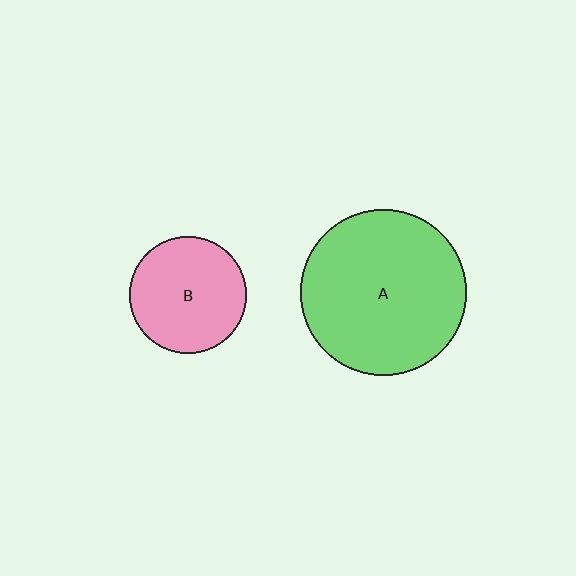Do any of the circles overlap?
No, none of the circles overlap.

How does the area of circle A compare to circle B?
Approximately 2.0 times.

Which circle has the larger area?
Circle A (green).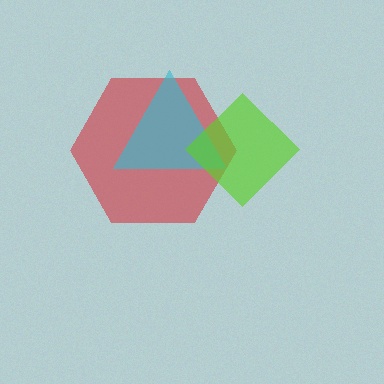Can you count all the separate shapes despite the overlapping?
Yes, there are 3 separate shapes.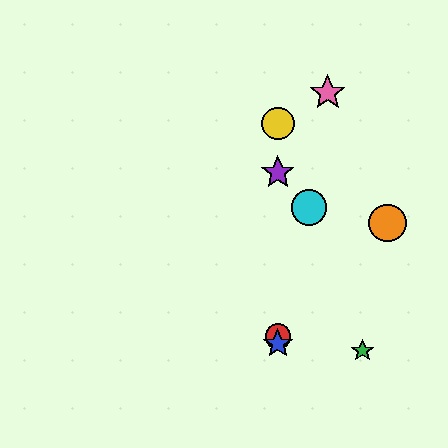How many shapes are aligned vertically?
4 shapes (the red circle, the blue star, the yellow circle, the purple star) are aligned vertically.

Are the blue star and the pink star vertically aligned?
No, the blue star is at x≈278 and the pink star is at x≈328.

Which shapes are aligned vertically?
The red circle, the blue star, the yellow circle, the purple star are aligned vertically.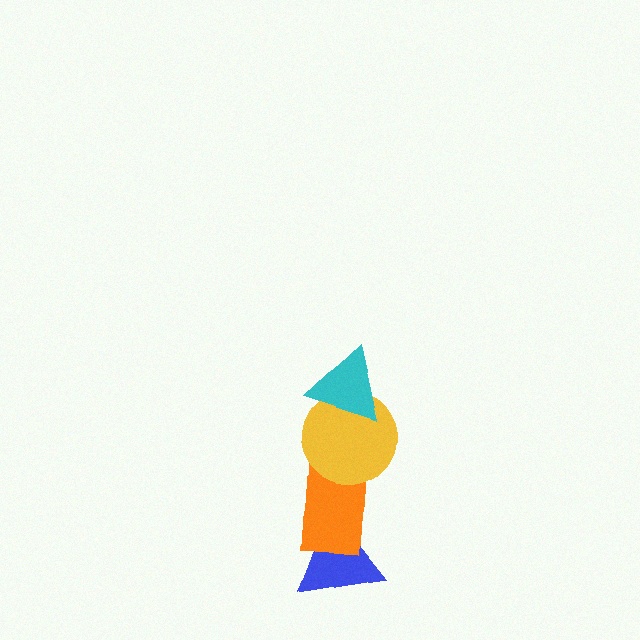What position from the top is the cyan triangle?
The cyan triangle is 1st from the top.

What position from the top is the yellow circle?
The yellow circle is 2nd from the top.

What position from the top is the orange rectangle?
The orange rectangle is 3rd from the top.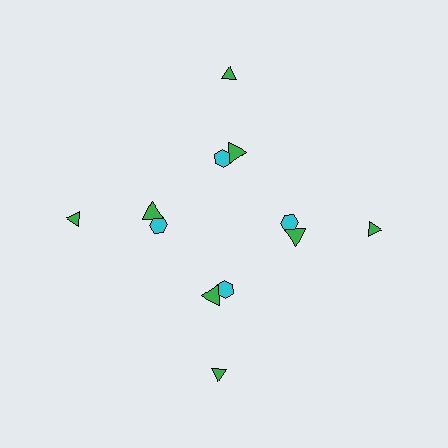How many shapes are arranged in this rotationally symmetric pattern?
There are 12 shapes, arranged in 4 groups of 3.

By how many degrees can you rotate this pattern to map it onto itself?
The pattern maps onto itself every 90 degrees of rotation.